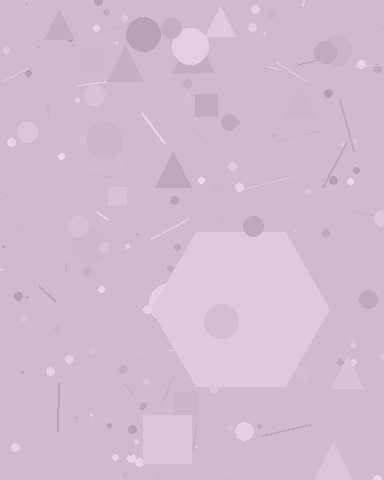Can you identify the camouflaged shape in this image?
The camouflaged shape is a hexagon.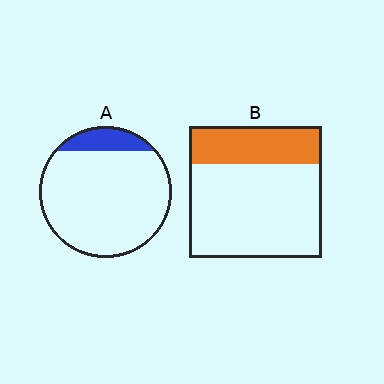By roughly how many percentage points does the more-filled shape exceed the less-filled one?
By roughly 15 percentage points (B over A).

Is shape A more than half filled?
No.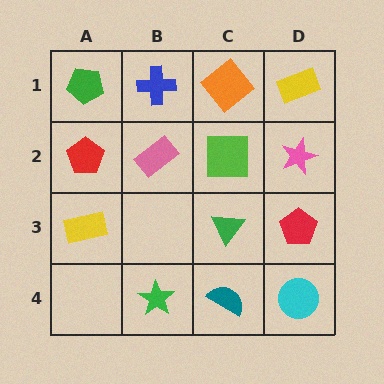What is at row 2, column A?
A red pentagon.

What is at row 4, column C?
A teal semicircle.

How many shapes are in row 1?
4 shapes.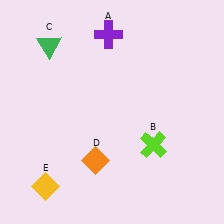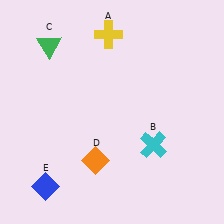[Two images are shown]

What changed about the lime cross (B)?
In Image 1, B is lime. In Image 2, it changed to cyan.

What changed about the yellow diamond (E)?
In Image 1, E is yellow. In Image 2, it changed to blue.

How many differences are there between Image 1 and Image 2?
There are 3 differences between the two images.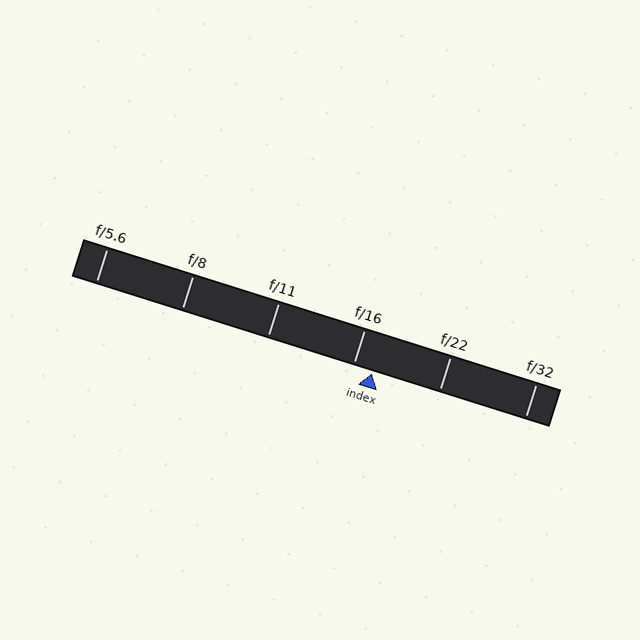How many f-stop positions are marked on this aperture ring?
There are 6 f-stop positions marked.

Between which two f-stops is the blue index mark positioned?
The index mark is between f/16 and f/22.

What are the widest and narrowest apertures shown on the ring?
The widest aperture shown is f/5.6 and the narrowest is f/32.